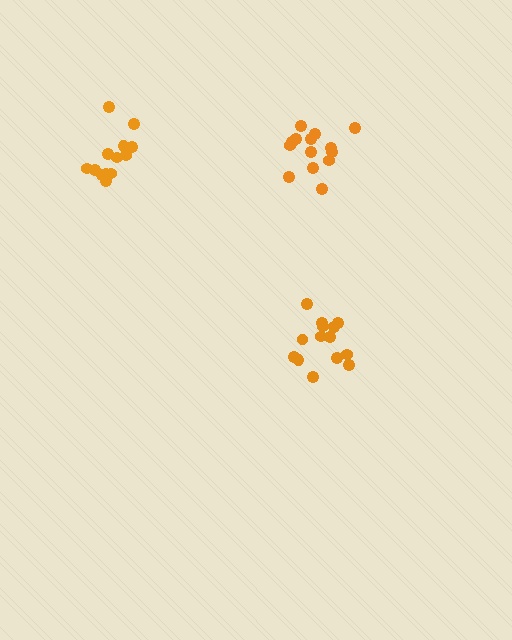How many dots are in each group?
Group 1: 14 dots, Group 2: 14 dots, Group 3: 13 dots (41 total).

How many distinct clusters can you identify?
There are 3 distinct clusters.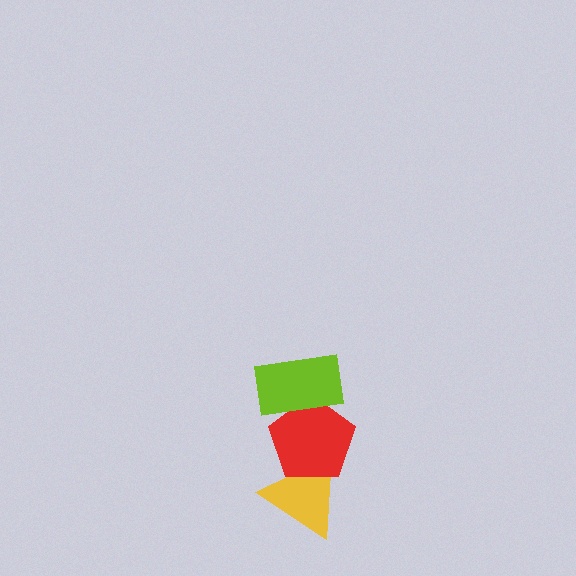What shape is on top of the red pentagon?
The lime rectangle is on top of the red pentagon.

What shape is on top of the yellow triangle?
The red pentagon is on top of the yellow triangle.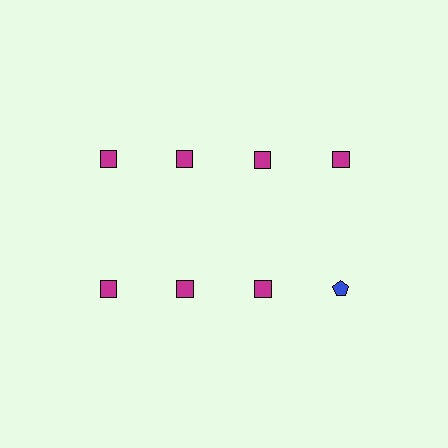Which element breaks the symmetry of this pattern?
The blue pentagon in the second row, second from right column breaks the symmetry. All other shapes are magenta squares.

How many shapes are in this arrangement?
There are 8 shapes arranged in a grid pattern.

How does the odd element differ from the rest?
It differs in both color (blue instead of magenta) and shape (pentagon instead of square).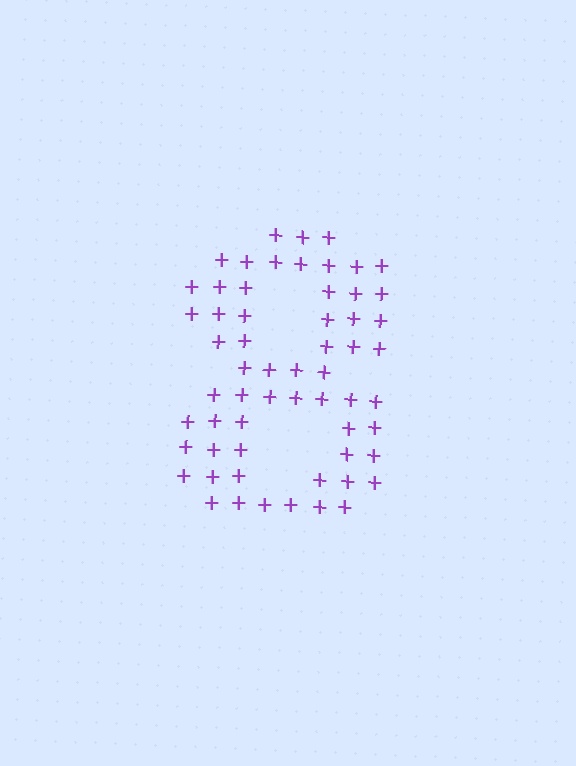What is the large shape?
The large shape is the digit 8.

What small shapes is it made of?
It is made of small plus signs.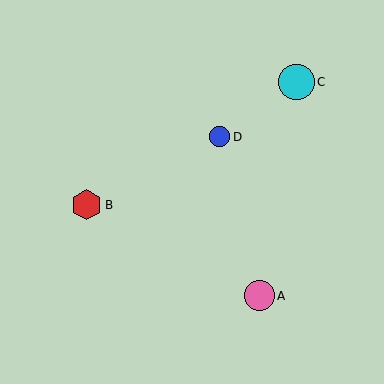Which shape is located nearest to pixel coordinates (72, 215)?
The red hexagon (labeled B) at (87, 205) is nearest to that location.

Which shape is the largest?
The cyan circle (labeled C) is the largest.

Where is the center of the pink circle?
The center of the pink circle is at (260, 296).